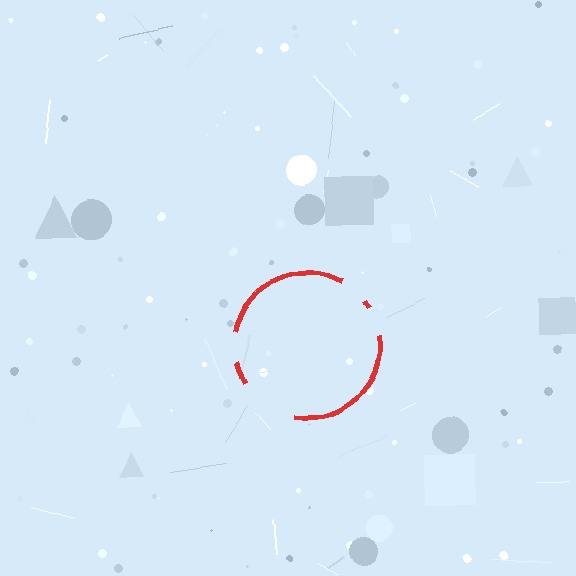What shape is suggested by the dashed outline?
The dashed outline suggests a circle.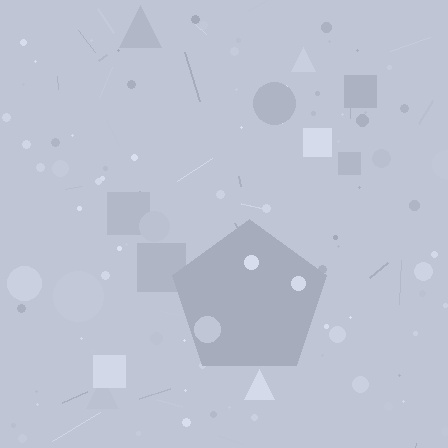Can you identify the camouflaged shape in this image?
The camouflaged shape is a pentagon.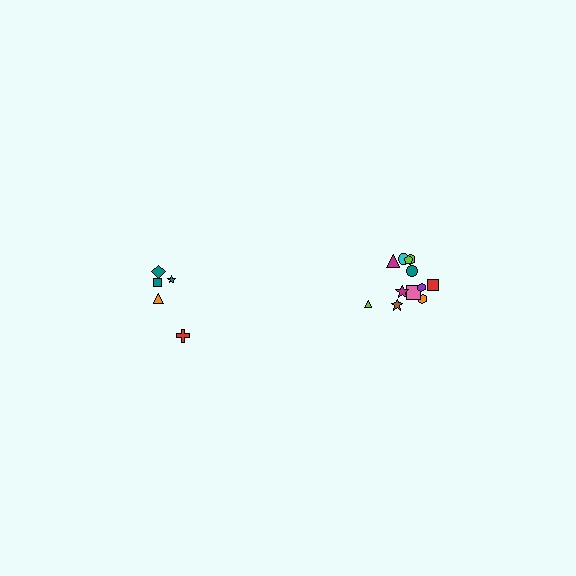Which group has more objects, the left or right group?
The right group.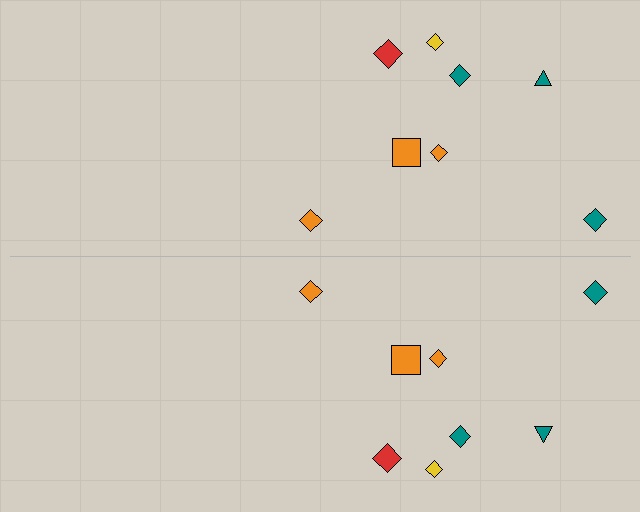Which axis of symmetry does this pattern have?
The pattern has a horizontal axis of symmetry running through the center of the image.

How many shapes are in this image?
There are 16 shapes in this image.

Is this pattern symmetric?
Yes, this pattern has bilateral (reflection) symmetry.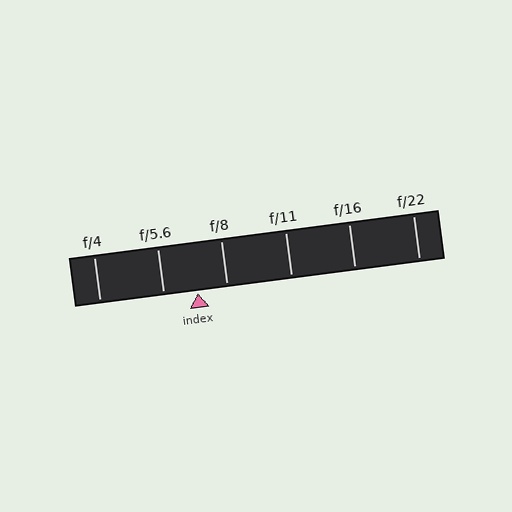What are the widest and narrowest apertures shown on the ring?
The widest aperture shown is f/4 and the narrowest is f/22.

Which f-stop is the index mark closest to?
The index mark is closest to f/8.